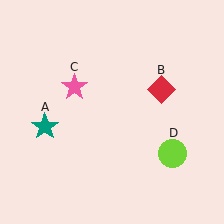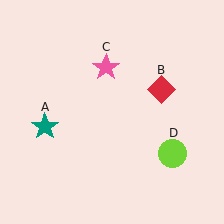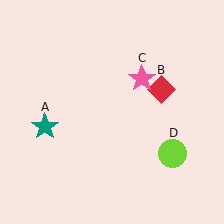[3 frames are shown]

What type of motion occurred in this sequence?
The pink star (object C) rotated clockwise around the center of the scene.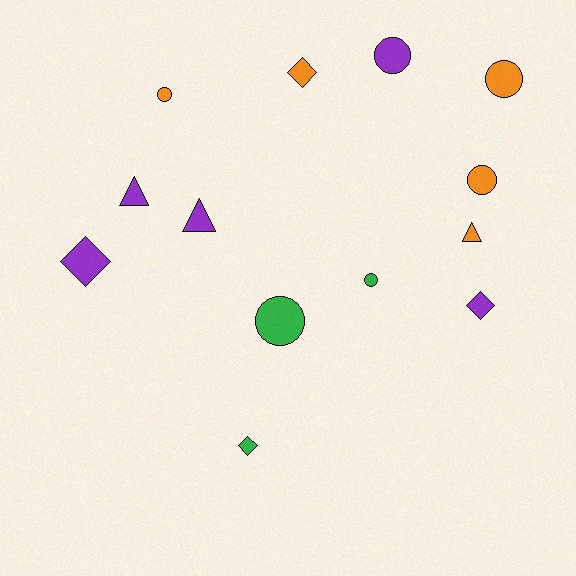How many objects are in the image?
There are 13 objects.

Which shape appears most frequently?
Circle, with 6 objects.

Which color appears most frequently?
Orange, with 5 objects.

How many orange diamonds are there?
There is 1 orange diamond.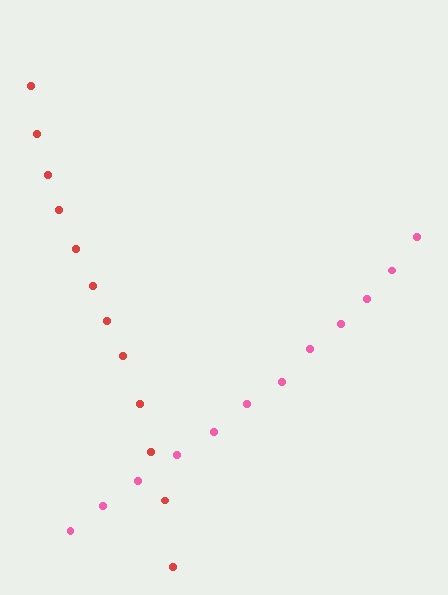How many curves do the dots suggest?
There are 2 distinct paths.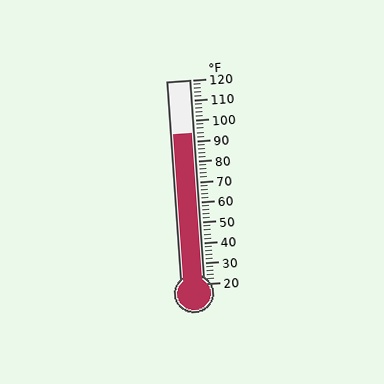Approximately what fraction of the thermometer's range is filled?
The thermometer is filled to approximately 75% of its range.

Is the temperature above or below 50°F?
The temperature is above 50°F.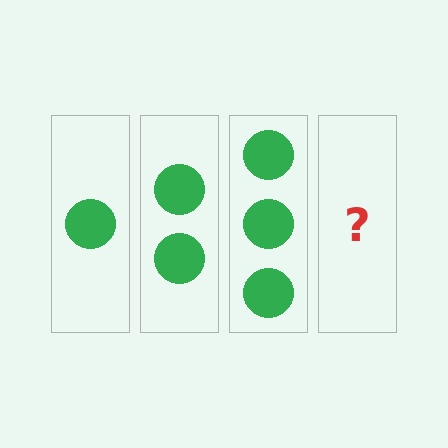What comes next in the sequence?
The next element should be 4 circles.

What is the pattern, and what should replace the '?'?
The pattern is that each step adds one more circle. The '?' should be 4 circles.